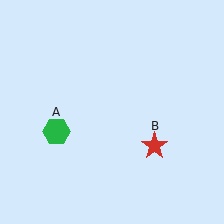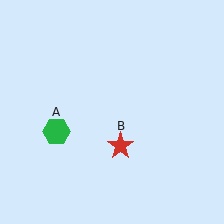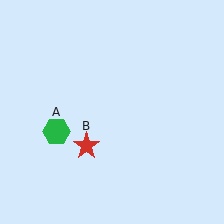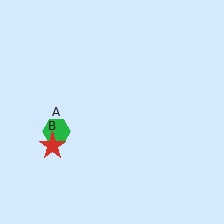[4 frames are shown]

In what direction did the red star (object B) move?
The red star (object B) moved left.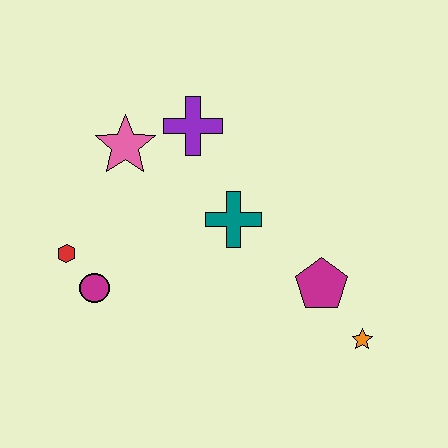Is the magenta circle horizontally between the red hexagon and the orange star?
Yes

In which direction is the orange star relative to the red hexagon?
The orange star is to the right of the red hexagon.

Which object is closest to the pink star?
The purple cross is closest to the pink star.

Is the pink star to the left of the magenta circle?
No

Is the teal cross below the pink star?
Yes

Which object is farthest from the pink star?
The orange star is farthest from the pink star.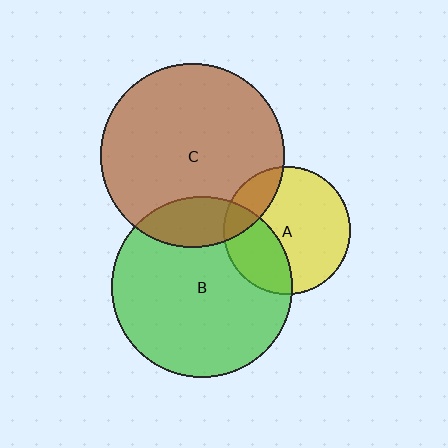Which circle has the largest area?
Circle C (brown).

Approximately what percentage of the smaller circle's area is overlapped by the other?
Approximately 20%.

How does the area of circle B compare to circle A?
Approximately 2.0 times.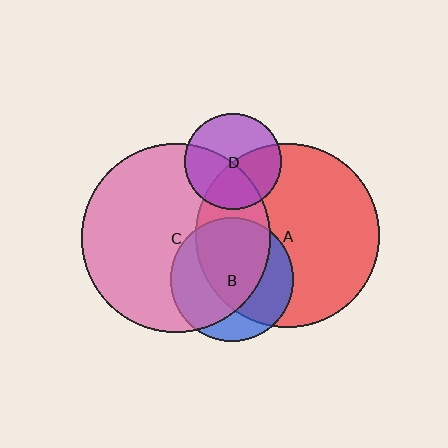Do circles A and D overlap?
Yes.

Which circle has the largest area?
Circle C (pink).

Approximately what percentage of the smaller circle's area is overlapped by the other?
Approximately 45%.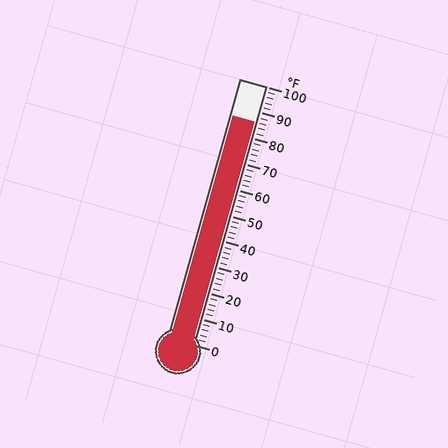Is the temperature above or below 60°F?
The temperature is above 60°F.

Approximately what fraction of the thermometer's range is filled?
The thermometer is filled to approximately 85% of its range.